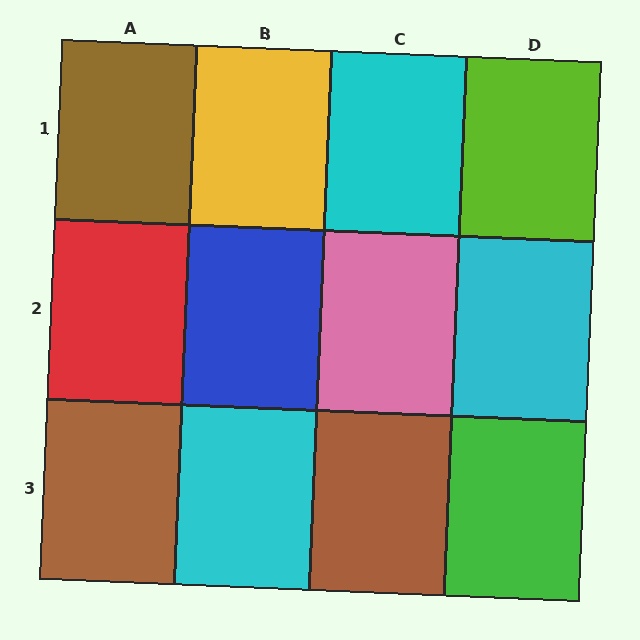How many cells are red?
1 cell is red.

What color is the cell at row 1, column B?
Yellow.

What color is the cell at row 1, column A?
Brown.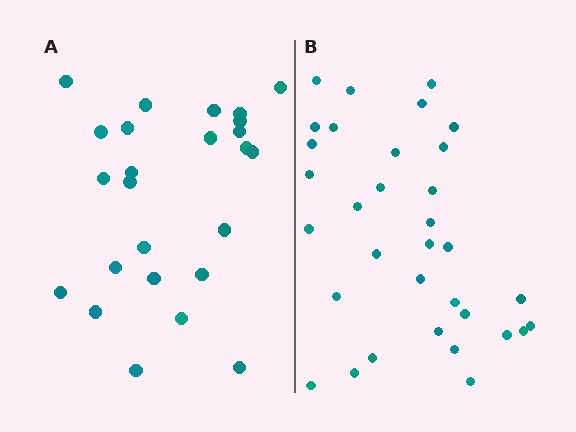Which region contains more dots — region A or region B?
Region B (the right region) has more dots.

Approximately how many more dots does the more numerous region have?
Region B has roughly 8 or so more dots than region A.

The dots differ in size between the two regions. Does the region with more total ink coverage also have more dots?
No. Region A has more total ink coverage because its dots are larger, but region B actually contains more individual dots. Total area can be misleading — the number of items is what matters here.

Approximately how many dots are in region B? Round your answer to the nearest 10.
About 30 dots. (The exact count is 33, which rounds to 30.)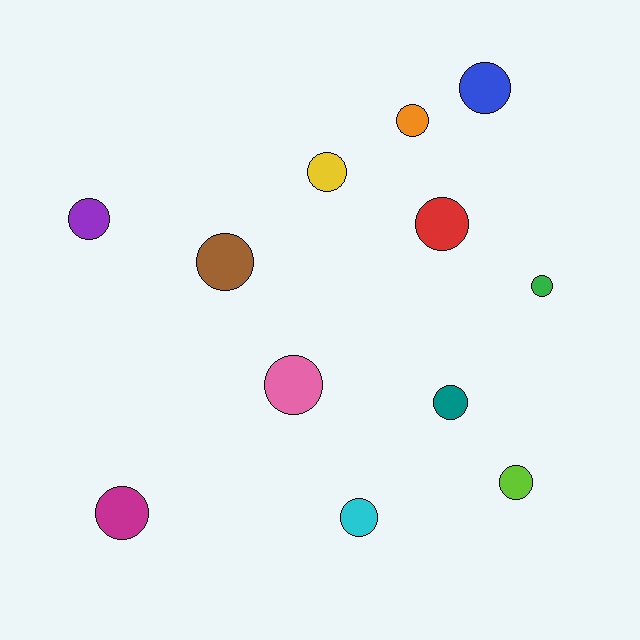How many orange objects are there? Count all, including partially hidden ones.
There is 1 orange object.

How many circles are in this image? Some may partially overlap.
There are 12 circles.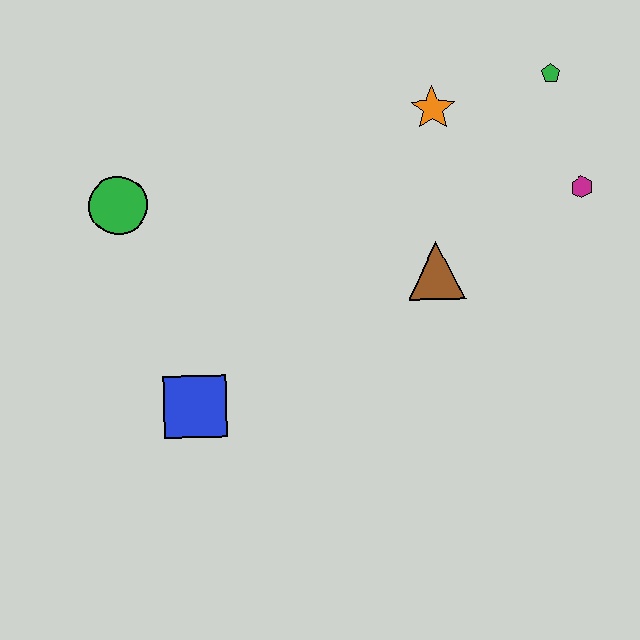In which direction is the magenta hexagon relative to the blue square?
The magenta hexagon is to the right of the blue square.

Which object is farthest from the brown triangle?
The green circle is farthest from the brown triangle.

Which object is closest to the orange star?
The green pentagon is closest to the orange star.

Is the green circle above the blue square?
Yes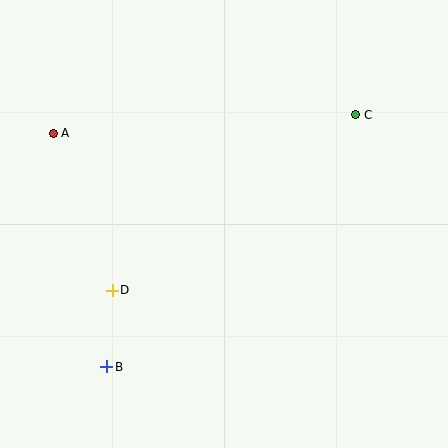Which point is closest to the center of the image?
Point D at (112, 290) is closest to the center.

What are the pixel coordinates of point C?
Point C is at (356, 115).